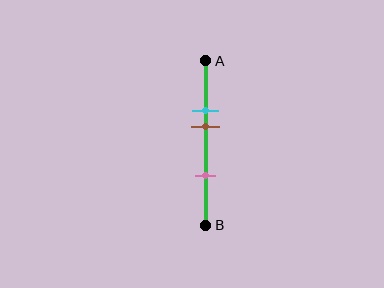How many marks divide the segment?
There are 3 marks dividing the segment.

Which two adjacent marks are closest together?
The cyan and brown marks are the closest adjacent pair.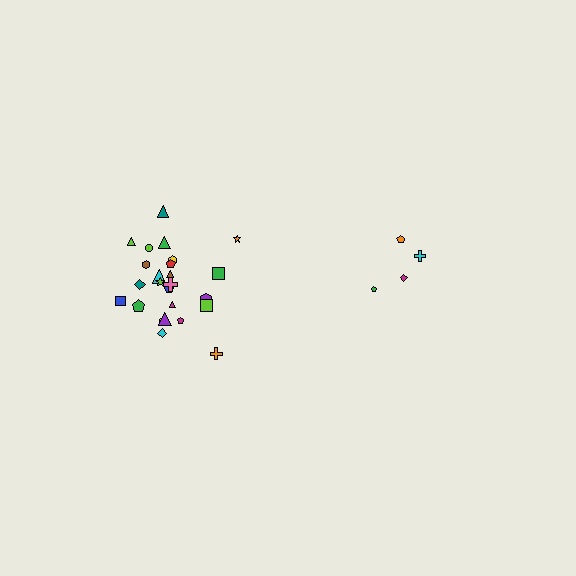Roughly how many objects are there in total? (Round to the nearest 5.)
Roughly 30 objects in total.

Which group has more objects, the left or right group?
The left group.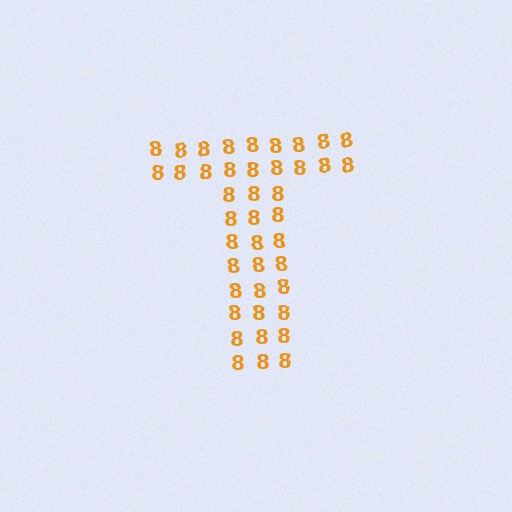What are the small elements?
The small elements are digit 8's.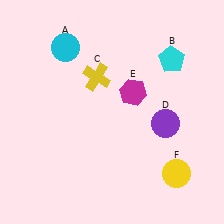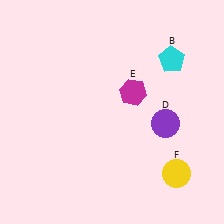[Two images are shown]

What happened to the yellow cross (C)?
The yellow cross (C) was removed in Image 2. It was in the top-left area of Image 1.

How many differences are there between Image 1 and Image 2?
There are 2 differences between the two images.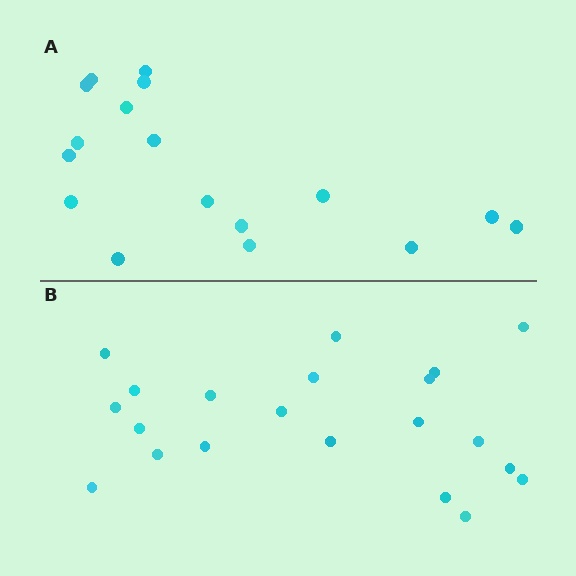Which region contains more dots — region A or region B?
Region B (the bottom region) has more dots.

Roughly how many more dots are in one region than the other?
Region B has about 4 more dots than region A.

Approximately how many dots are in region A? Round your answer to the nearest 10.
About 20 dots. (The exact count is 17, which rounds to 20.)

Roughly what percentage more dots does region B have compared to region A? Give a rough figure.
About 25% more.